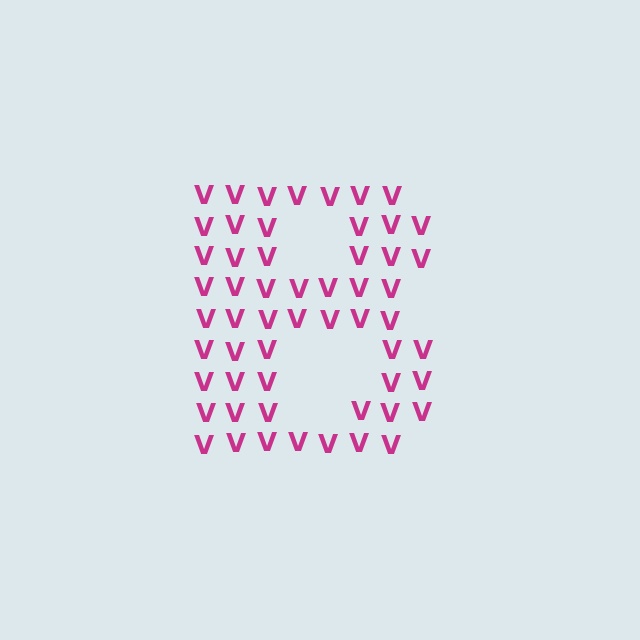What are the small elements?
The small elements are letter V's.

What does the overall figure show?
The overall figure shows the letter B.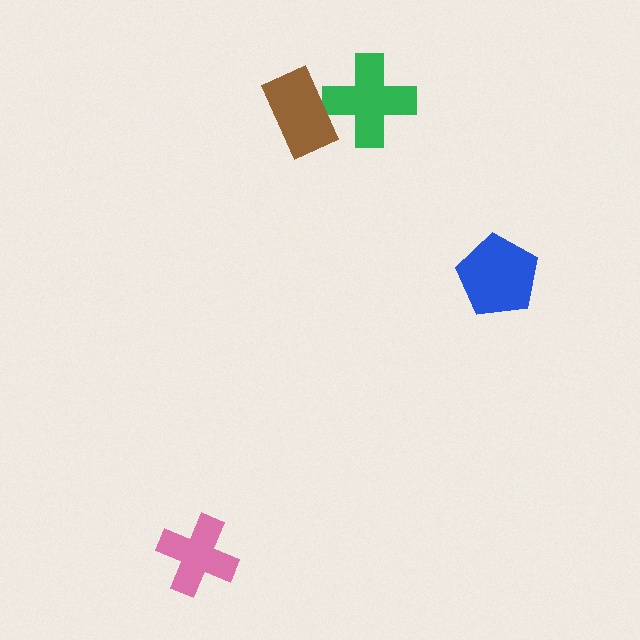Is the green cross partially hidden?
Yes, it is partially covered by another shape.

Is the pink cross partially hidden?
No, no other shape covers it.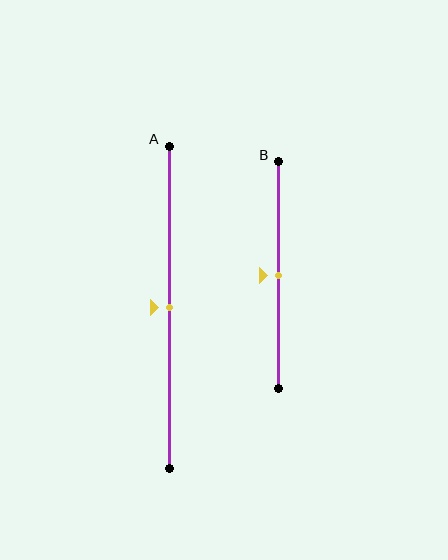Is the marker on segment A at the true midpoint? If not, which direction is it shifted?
Yes, the marker on segment A is at the true midpoint.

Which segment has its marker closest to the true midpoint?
Segment A has its marker closest to the true midpoint.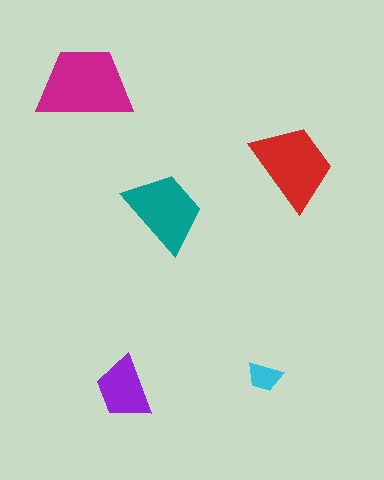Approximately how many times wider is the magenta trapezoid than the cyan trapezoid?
About 2.5 times wider.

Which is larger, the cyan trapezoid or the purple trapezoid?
The purple one.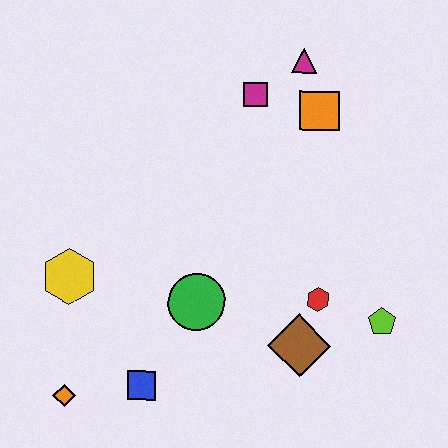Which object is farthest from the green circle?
The magenta triangle is farthest from the green circle.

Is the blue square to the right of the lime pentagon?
No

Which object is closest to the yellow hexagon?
The orange diamond is closest to the yellow hexagon.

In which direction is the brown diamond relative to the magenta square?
The brown diamond is below the magenta square.